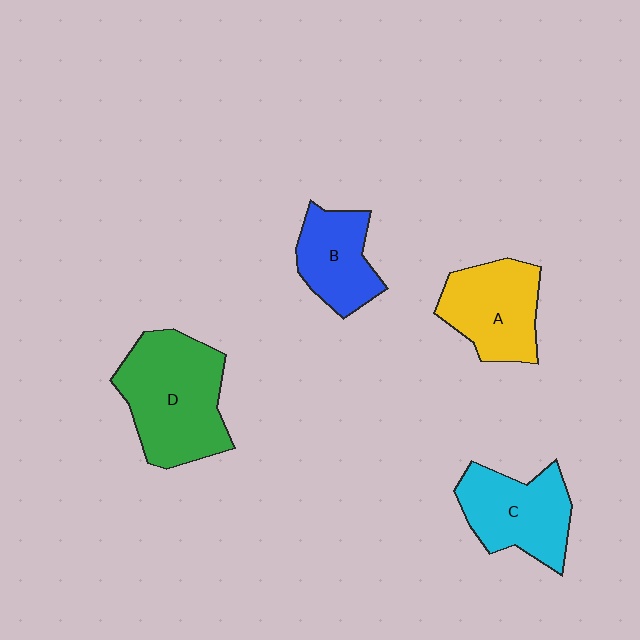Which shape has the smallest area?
Shape B (blue).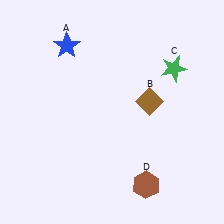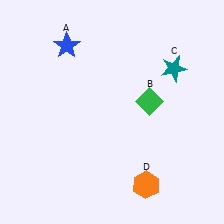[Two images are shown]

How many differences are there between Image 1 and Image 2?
There are 3 differences between the two images.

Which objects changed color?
B changed from brown to green. C changed from green to teal. D changed from brown to orange.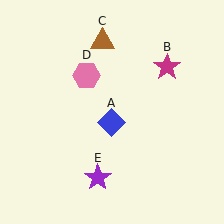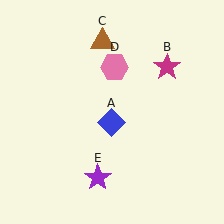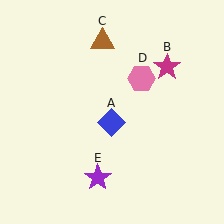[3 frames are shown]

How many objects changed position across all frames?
1 object changed position: pink hexagon (object D).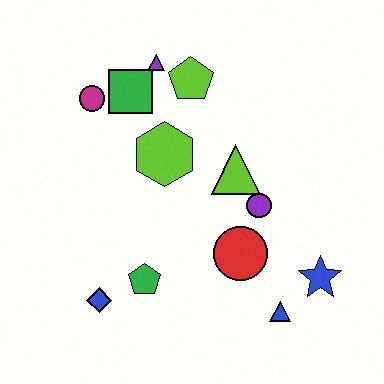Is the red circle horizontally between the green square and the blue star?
Yes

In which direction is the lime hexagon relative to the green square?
The lime hexagon is below the green square.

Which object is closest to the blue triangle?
The blue star is closest to the blue triangle.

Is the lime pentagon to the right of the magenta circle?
Yes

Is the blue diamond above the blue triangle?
Yes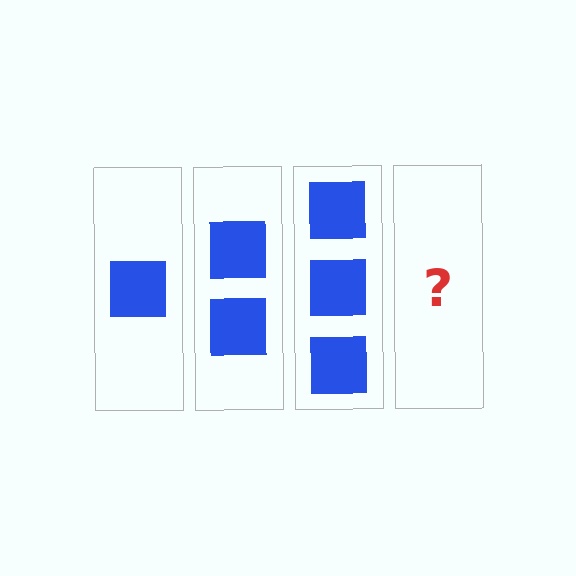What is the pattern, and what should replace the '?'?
The pattern is that each step adds one more square. The '?' should be 4 squares.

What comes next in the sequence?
The next element should be 4 squares.